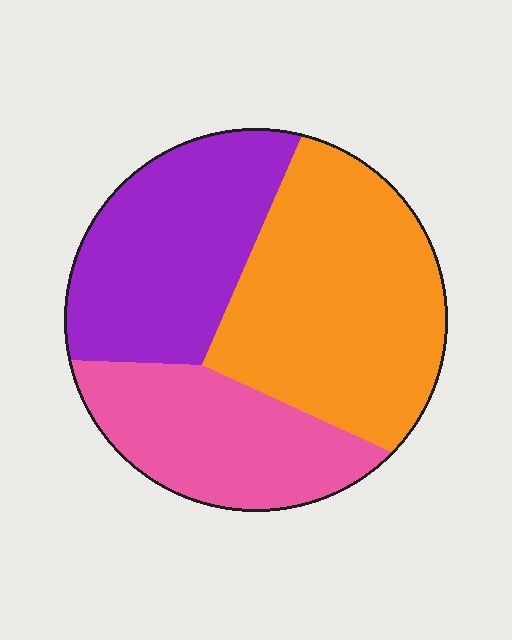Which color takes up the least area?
Pink, at roughly 25%.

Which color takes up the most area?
Orange, at roughly 45%.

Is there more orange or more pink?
Orange.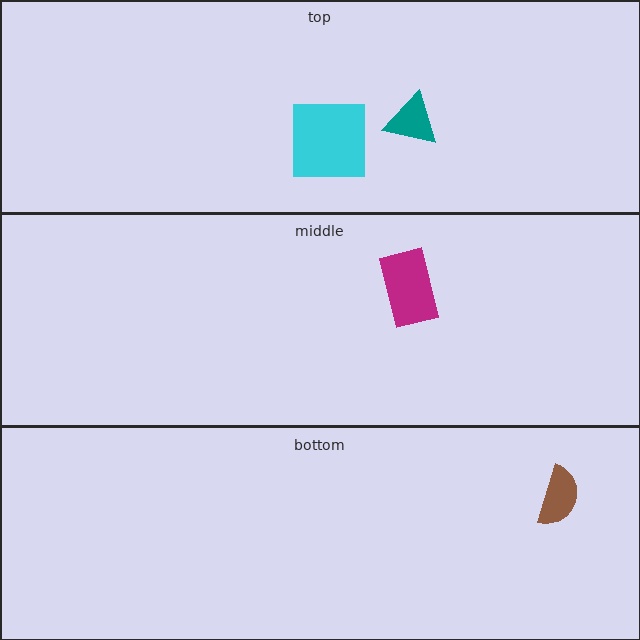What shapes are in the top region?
The teal triangle, the cyan square.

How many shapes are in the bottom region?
1.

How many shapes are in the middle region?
1.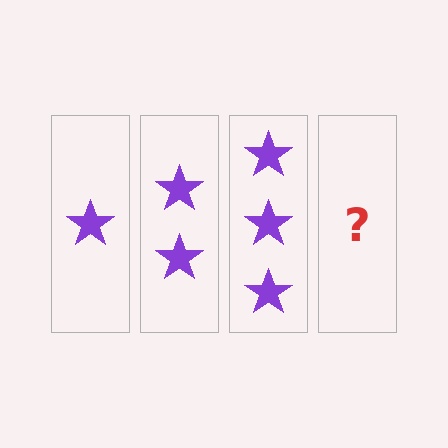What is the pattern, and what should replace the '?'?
The pattern is that each step adds one more star. The '?' should be 4 stars.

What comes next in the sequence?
The next element should be 4 stars.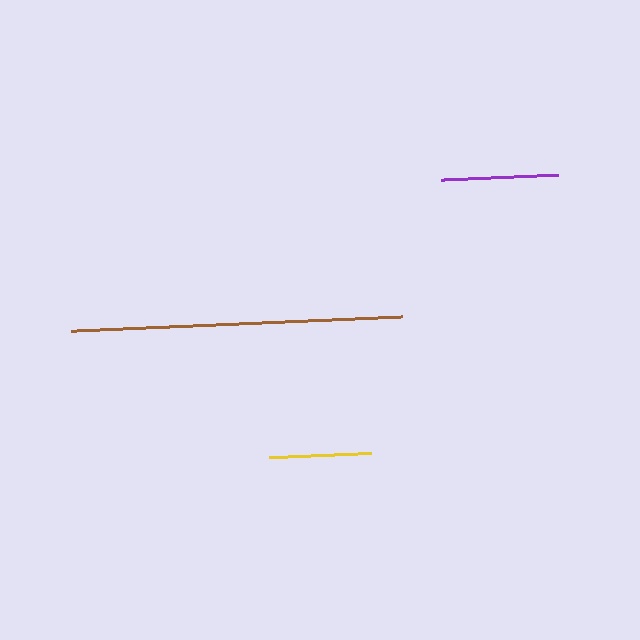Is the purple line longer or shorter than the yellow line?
The purple line is longer than the yellow line.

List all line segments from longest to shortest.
From longest to shortest: brown, purple, yellow.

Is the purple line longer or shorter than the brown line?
The brown line is longer than the purple line.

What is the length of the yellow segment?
The yellow segment is approximately 101 pixels long.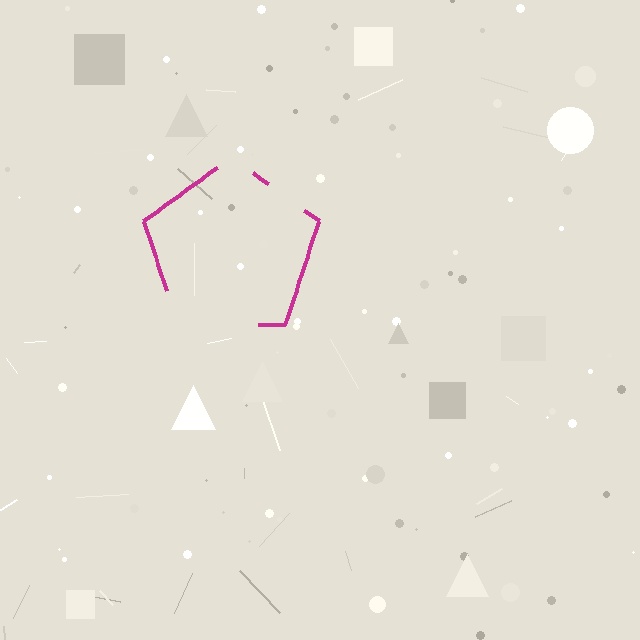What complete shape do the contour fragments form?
The contour fragments form a pentagon.